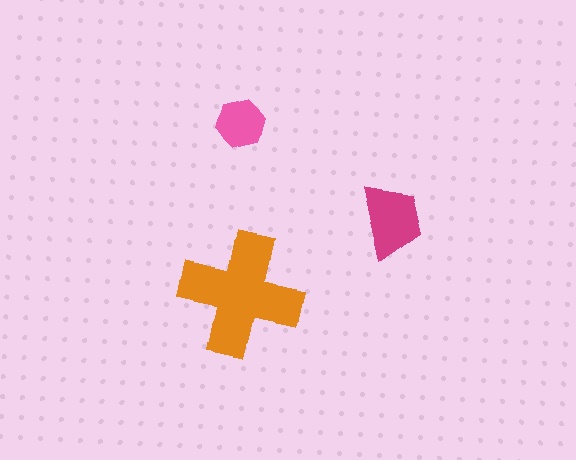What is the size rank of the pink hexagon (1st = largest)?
3rd.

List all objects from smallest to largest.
The pink hexagon, the magenta trapezoid, the orange cross.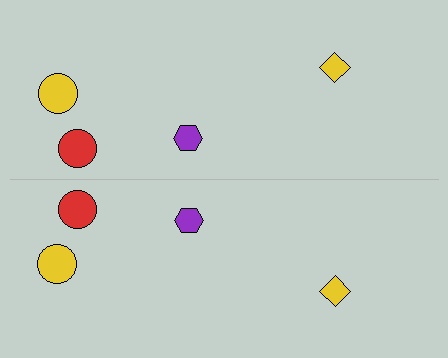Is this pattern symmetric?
Yes, this pattern has bilateral (reflection) symmetry.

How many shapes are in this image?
There are 8 shapes in this image.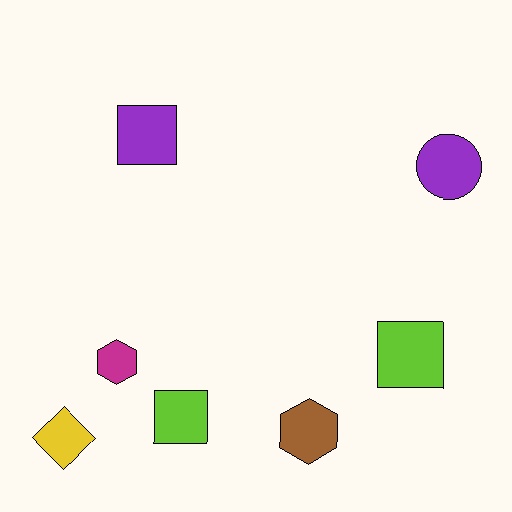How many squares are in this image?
There are 3 squares.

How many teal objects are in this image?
There are no teal objects.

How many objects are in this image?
There are 7 objects.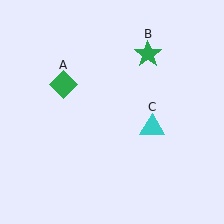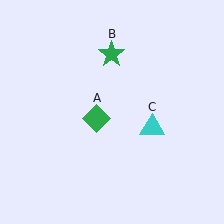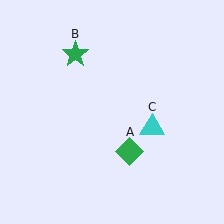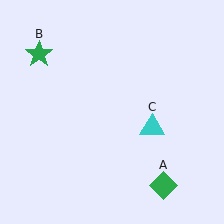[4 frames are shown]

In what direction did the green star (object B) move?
The green star (object B) moved left.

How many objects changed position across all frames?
2 objects changed position: green diamond (object A), green star (object B).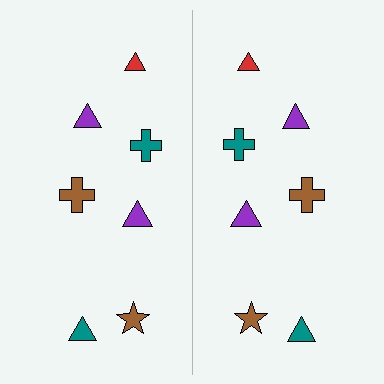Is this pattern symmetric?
Yes, this pattern has bilateral (reflection) symmetry.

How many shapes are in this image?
There are 14 shapes in this image.